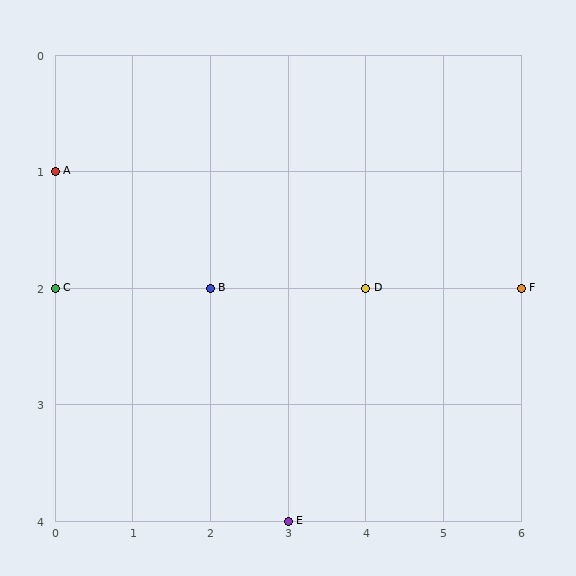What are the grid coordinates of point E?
Point E is at grid coordinates (3, 4).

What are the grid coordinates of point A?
Point A is at grid coordinates (0, 1).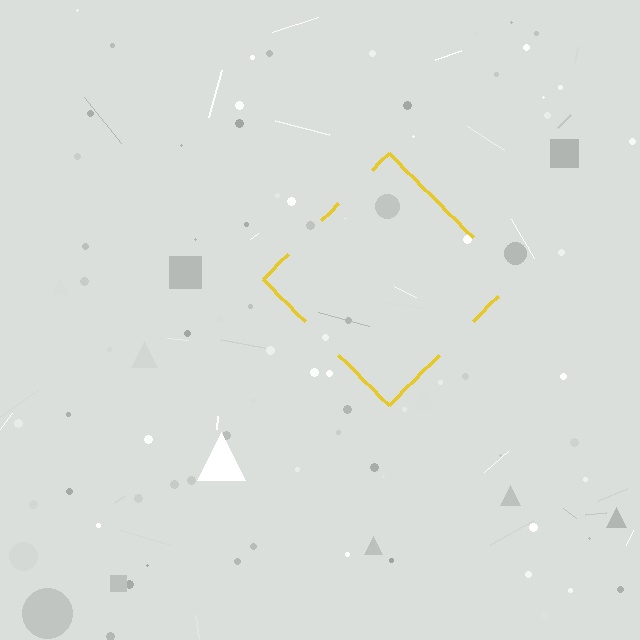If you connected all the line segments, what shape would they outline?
They would outline a diamond.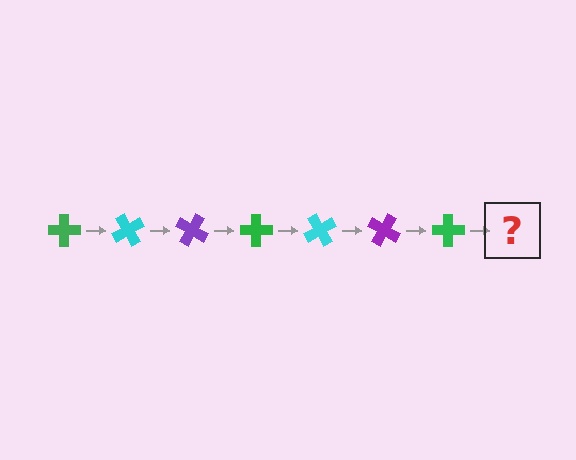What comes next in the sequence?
The next element should be a cyan cross, rotated 420 degrees from the start.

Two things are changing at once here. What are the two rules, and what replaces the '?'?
The two rules are that it rotates 60 degrees each step and the color cycles through green, cyan, and purple. The '?' should be a cyan cross, rotated 420 degrees from the start.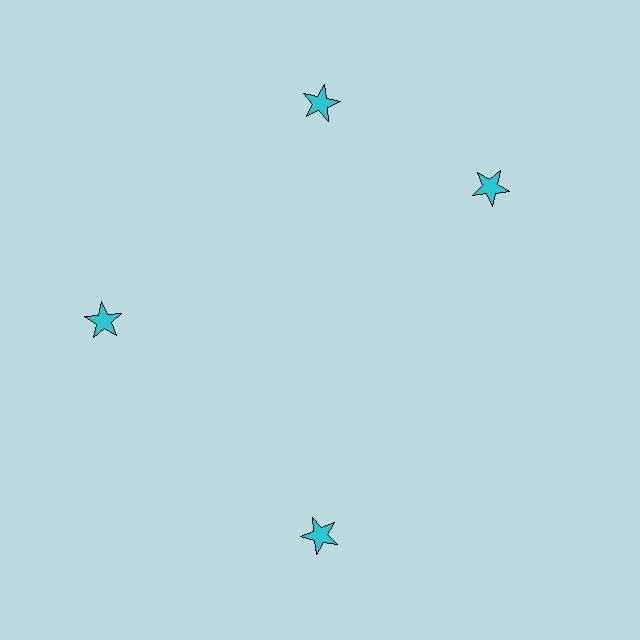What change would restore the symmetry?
The symmetry would be restored by rotating it back into even spacing with its neighbors so that all 4 stars sit at equal angles and equal distance from the center.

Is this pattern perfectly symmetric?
No. The 4 cyan stars are arranged in a ring, but one element near the 3 o'clock position is rotated out of alignment along the ring, breaking the 4-fold rotational symmetry.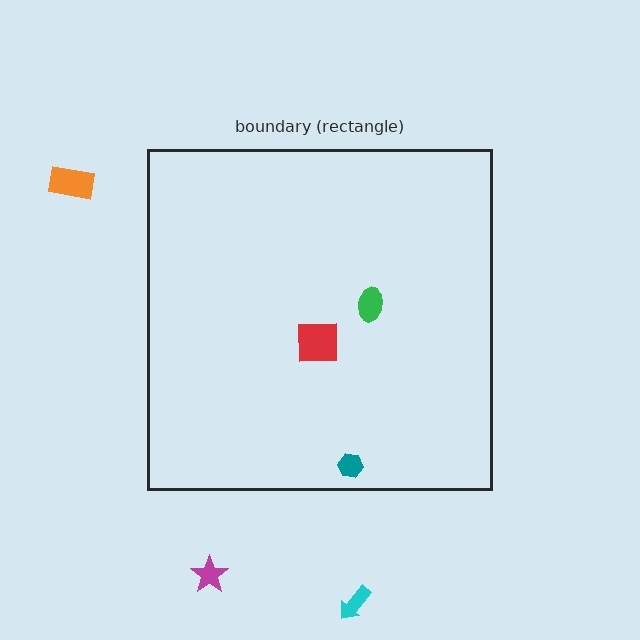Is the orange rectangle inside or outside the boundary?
Outside.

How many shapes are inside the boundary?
3 inside, 3 outside.